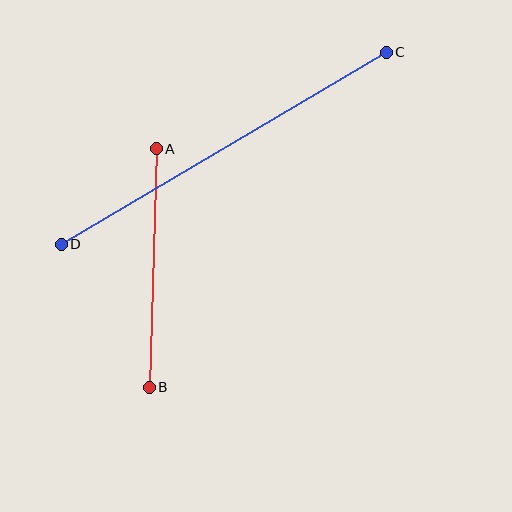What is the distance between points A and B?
The distance is approximately 239 pixels.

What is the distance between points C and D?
The distance is approximately 377 pixels.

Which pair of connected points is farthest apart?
Points C and D are farthest apart.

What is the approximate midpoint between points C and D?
The midpoint is at approximately (224, 148) pixels.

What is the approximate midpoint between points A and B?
The midpoint is at approximately (153, 268) pixels.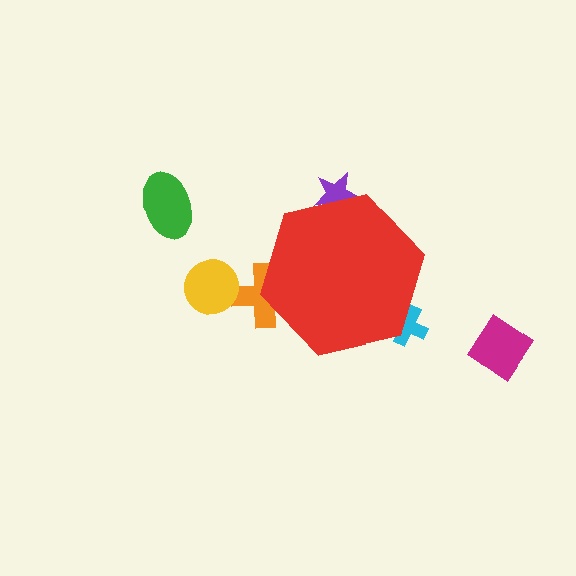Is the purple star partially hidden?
Yes, the purple star is partially hidden behind the red hexagon.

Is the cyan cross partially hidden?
Yes, the cyan cross is partially hidden behind the red hexagon.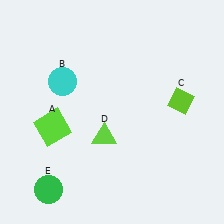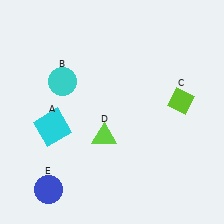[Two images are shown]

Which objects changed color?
A changed from lime to cyan. E changed from green to blue.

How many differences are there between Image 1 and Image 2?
There are 2 differences between the two images.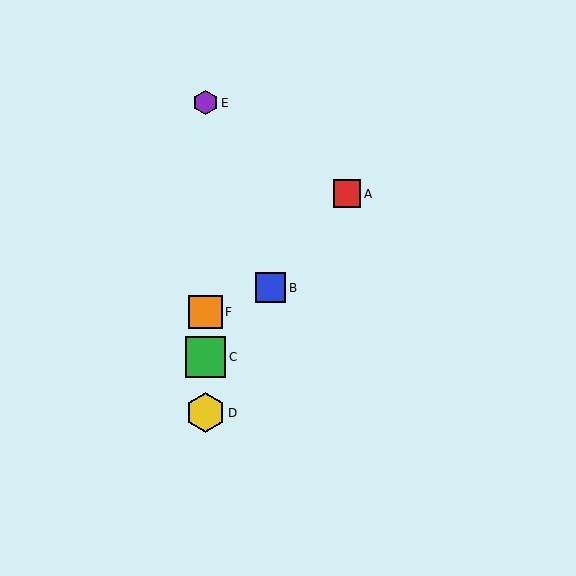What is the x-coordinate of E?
Object E is at x≈206.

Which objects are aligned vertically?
Objects C, D, E, F are aligned vertically.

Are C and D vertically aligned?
Yes, both are at x≈206.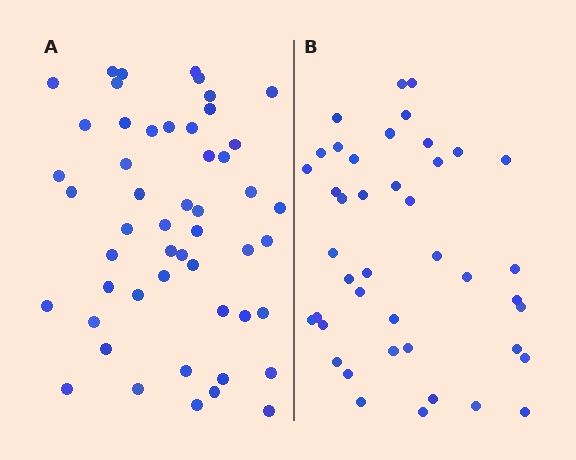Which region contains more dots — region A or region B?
Region A (the left region) has more dots.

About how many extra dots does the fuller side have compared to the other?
Region A has roughly 8 or so more dots than region B.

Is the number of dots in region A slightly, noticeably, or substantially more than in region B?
Region A has only slightly more — the two regions are fairly close. The ratio is roughly 1.2 to 1.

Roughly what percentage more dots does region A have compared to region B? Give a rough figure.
About 20% more.